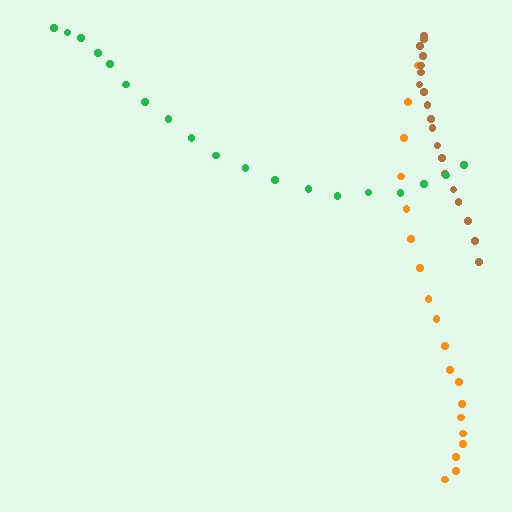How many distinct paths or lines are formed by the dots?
There are 3 distinct paths.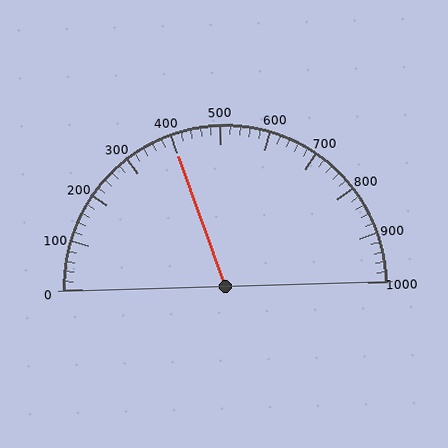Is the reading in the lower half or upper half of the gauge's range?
The reading is in the lower half of the range (0 to 1000).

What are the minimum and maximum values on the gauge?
The gauge ranges from 0 to 1000.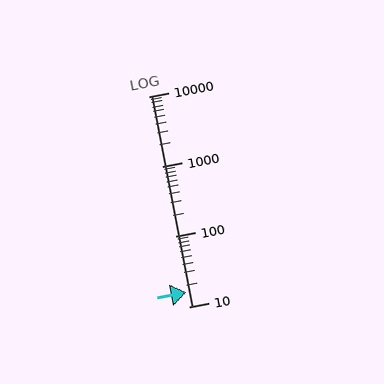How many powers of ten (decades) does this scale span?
The scale spans 3 decades, from 10 to 10000.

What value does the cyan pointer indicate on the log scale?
The pointer indicates approximately 16.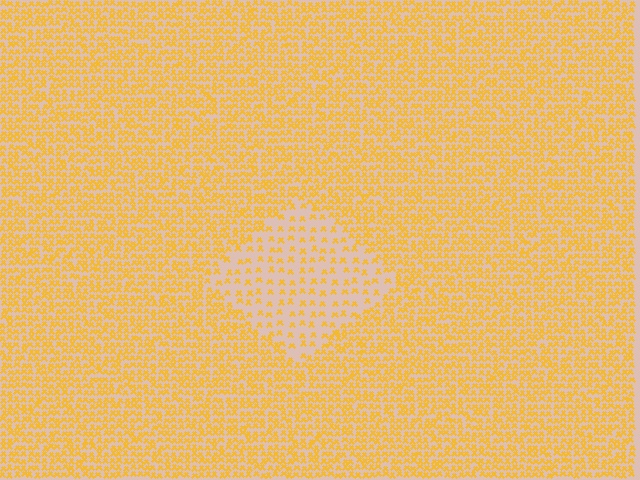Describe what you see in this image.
The image contains small yellow elements arranged at two different densities. A diamond-shaped region is visible where the elements are less densely packed than the surrounding area.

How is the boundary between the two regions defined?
The boundary is defined by a change in element density (approximately 2.4x ratio). All elements are the same color, size, and shape.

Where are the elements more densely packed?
The elements are more densely packed outside the diamond boundary.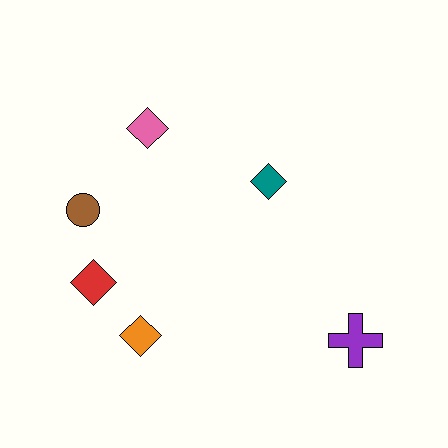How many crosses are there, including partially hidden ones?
There is 1 cross.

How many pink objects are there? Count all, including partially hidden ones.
There is 1 pink object.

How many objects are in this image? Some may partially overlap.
There are 6 objects.